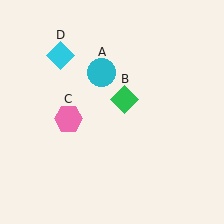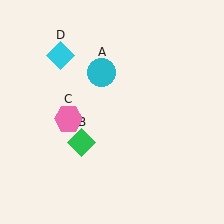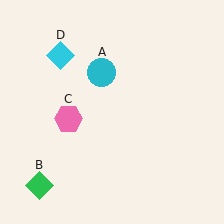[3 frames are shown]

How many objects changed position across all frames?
1 object changed position: green diamond (object B).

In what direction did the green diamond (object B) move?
The green diamond (object B) moved down and to the left.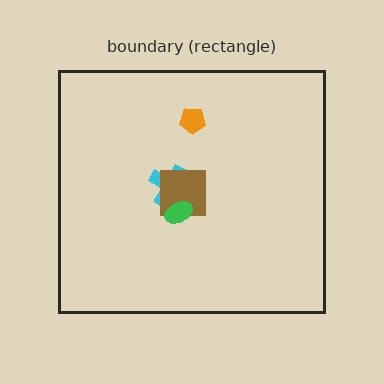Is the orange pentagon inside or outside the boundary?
Inside.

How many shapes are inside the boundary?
4 inside, 0 outside.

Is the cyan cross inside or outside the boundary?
Inside.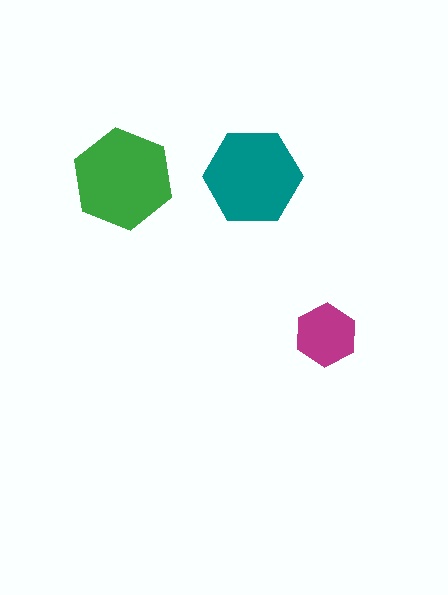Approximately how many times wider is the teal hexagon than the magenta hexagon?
About 1.5 times wider.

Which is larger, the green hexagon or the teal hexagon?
The green one.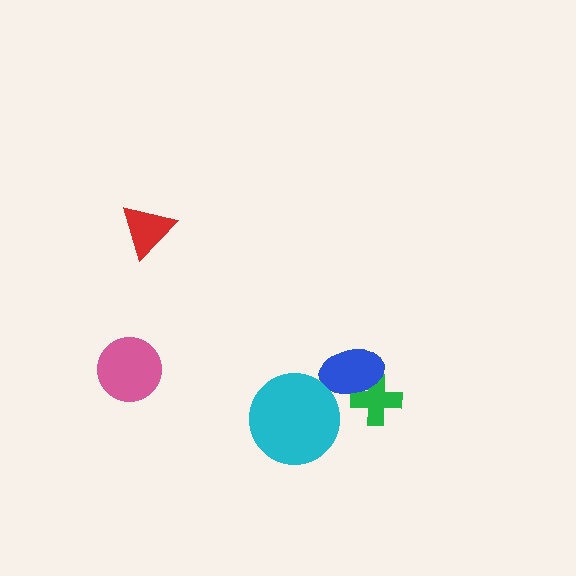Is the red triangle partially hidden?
No, no other shape covers it.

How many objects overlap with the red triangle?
0 objects overlap with the red triangle.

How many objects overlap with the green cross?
1 object overlaps with the green cross.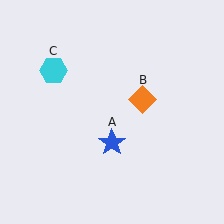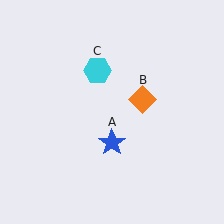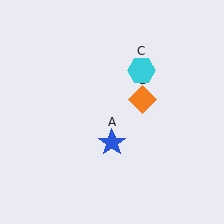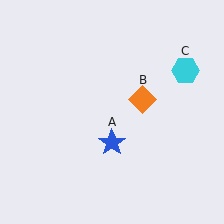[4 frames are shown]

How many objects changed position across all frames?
1 object changed position: cyan hexagon (object C).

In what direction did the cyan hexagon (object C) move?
The cyan hexagon (object C) moved right.